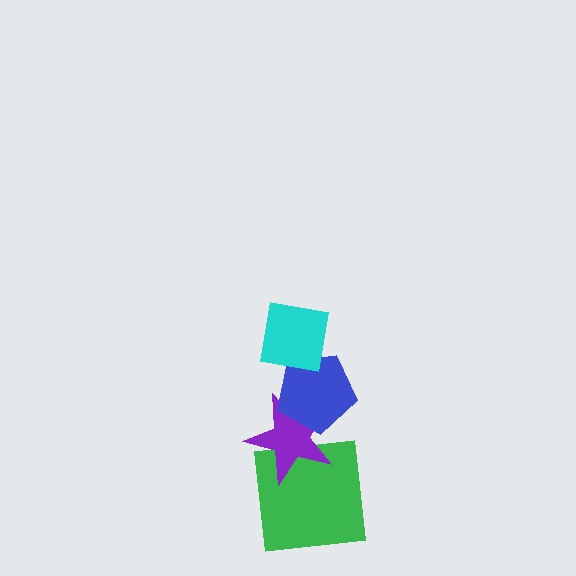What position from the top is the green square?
The green square is 4th from the top.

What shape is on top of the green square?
The purple star is on top of the green square.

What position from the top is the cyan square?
The cyan square is 1st from the top.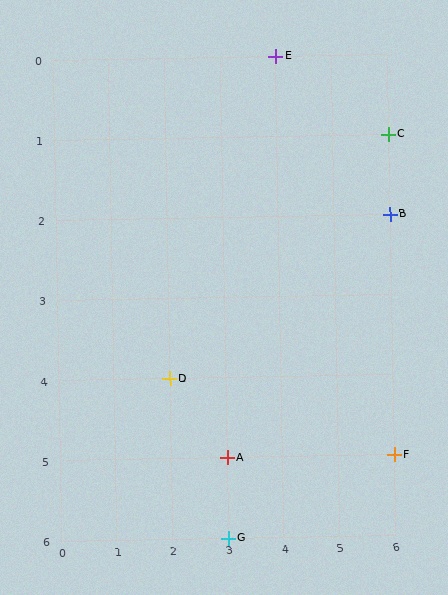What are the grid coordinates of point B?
Point B is at grid coordinates (6, 2).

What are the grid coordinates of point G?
Point G is at grid coordinates (3, 6).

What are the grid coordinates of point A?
Point A is at grid coordinates (3, 5).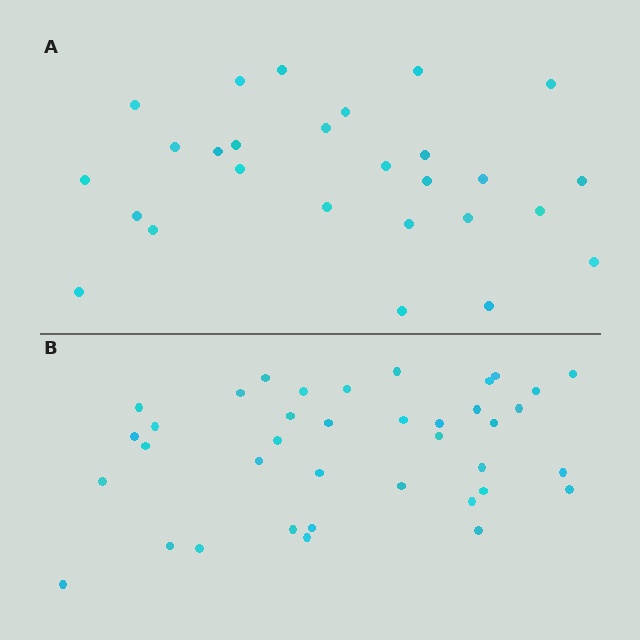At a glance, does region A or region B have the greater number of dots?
Region B (the bottom region) has more dots.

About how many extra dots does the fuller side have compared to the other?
Region B has roughly 12 or so more dots than region A.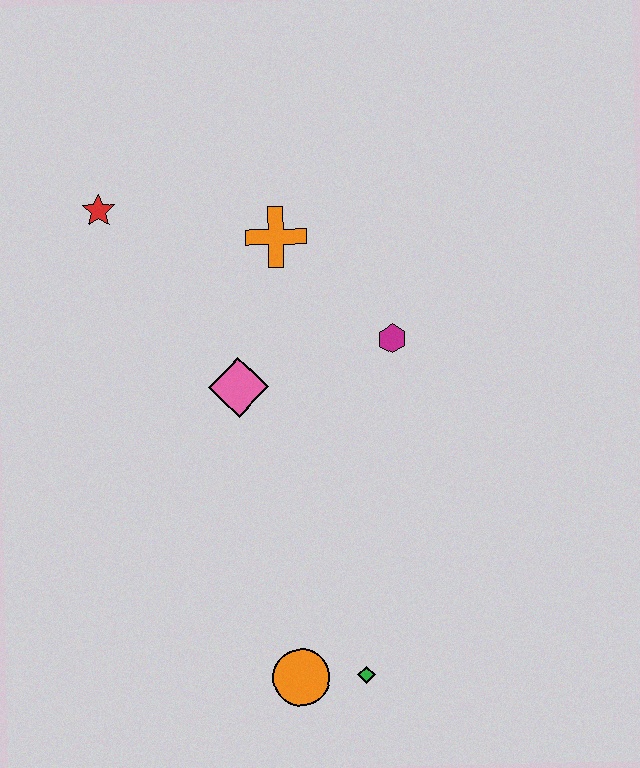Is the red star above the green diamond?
Yes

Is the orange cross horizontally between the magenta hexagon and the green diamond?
No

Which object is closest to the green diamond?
The orange circle is closest to the green diamond.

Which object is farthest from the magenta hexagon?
The orange circle is farthest from the magenta hexagon.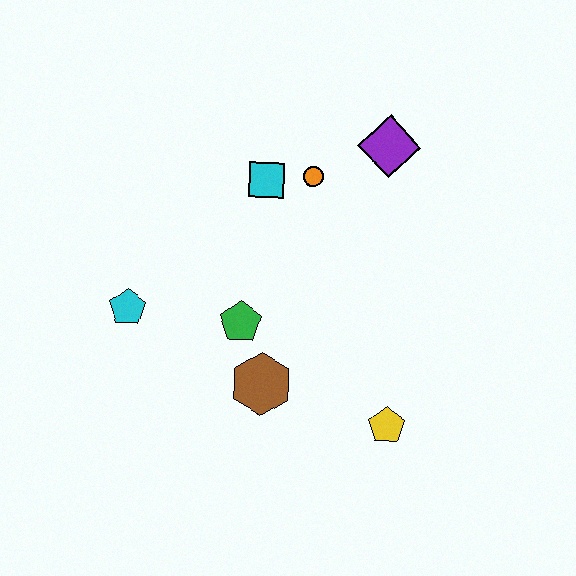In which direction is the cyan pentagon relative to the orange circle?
The cyan pentagon is to the left of the orange circle.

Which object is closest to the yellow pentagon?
The brown hexagon is closest to the yellow pentagon.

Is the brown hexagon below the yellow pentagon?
No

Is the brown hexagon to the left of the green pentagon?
No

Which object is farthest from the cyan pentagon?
The purple diamond is farthest from the cyan pentagon.